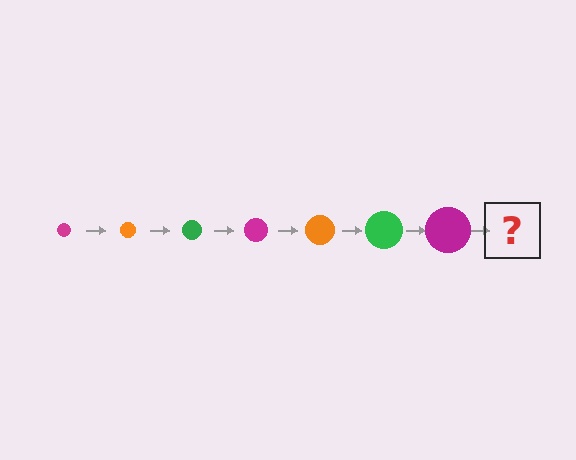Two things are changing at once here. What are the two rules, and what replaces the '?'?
The two rules are that the circle grows larger each step and the color cycles through magenta, orange, and green. The '?' should be an orange circle, larger than the previous one.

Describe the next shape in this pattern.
It should be an orange circle, larger than the previous one.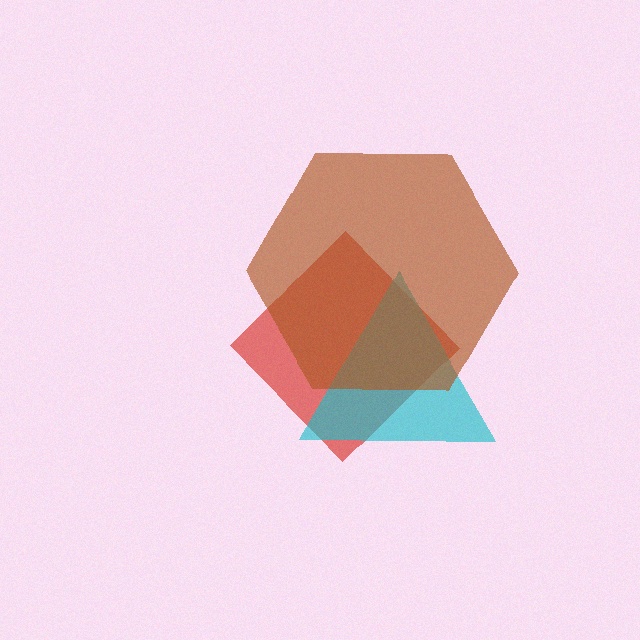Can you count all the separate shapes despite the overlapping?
Yes, there are 3 separate shapes.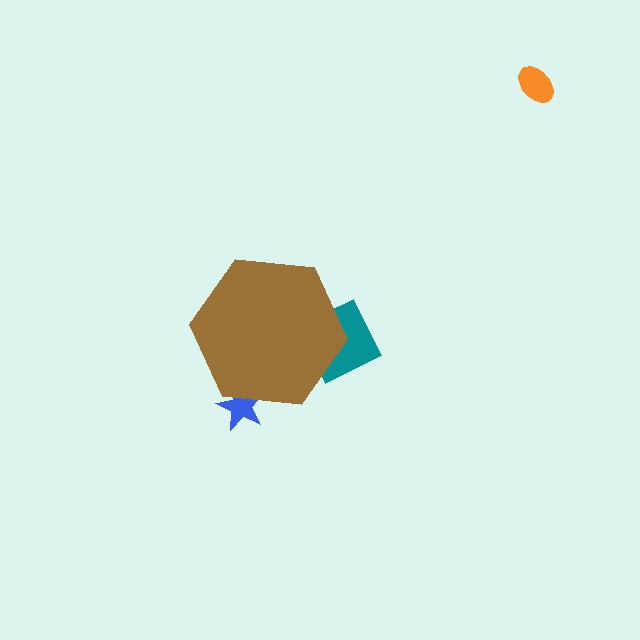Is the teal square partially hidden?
Yes, the teal square is partially hidden behind the brown hexagon.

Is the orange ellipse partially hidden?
No, the orange ellipse is fully visible.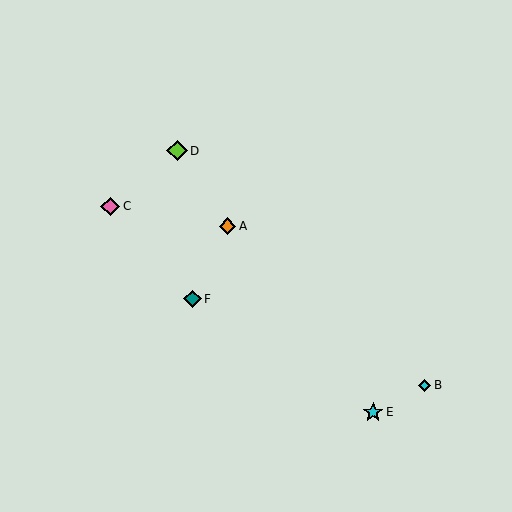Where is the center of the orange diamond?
The center of the orange diamond is at (228, 226).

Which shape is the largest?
The lime diamond (labeled D) is the largest.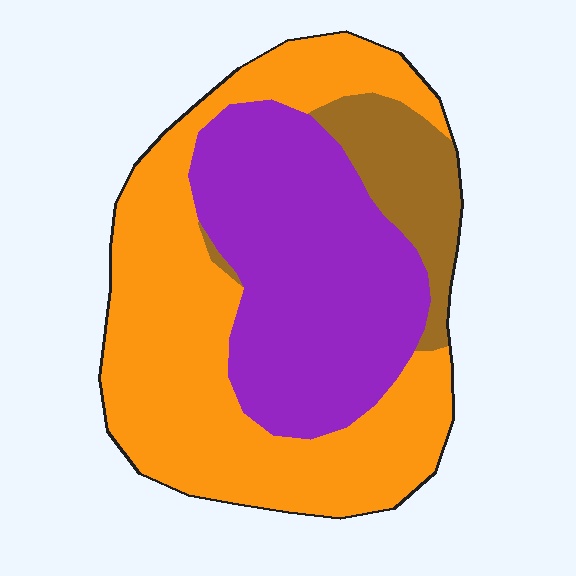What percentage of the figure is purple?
Purple covers 38% of the figure.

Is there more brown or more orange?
Orange.